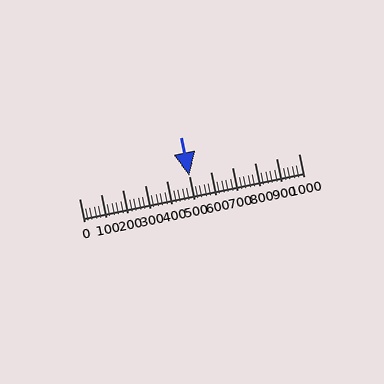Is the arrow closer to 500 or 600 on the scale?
The arrow is closer to 500.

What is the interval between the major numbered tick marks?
The major tick marks are spaced 100 units apart.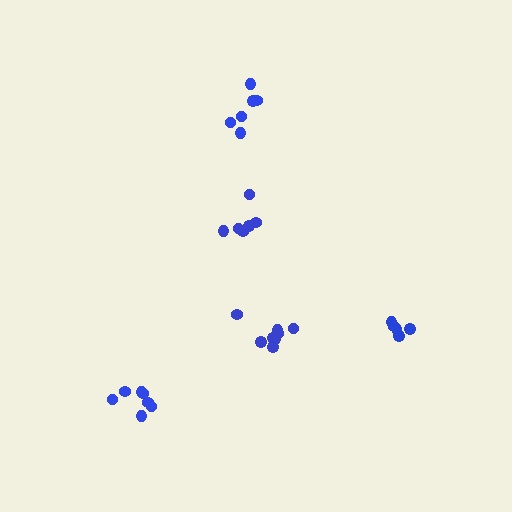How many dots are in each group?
Group 1: 8 dots, Group 2: 6 dots, Group 3: 5 dots, Group 4: 6 dots, Group 5: 7 dots (32 total).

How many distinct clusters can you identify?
There are 5 distinct clusters.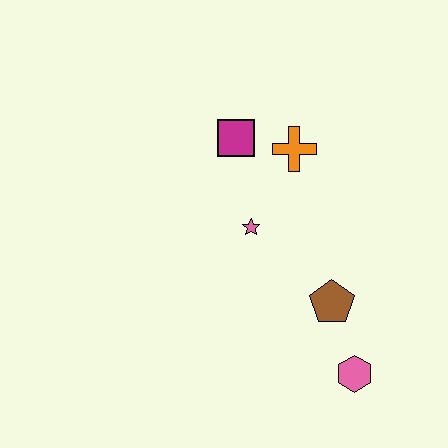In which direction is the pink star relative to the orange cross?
The pink star is below the orange cross.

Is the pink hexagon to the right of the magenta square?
Yes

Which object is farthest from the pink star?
The pink hexagon is farthest from the pink star.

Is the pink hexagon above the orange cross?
No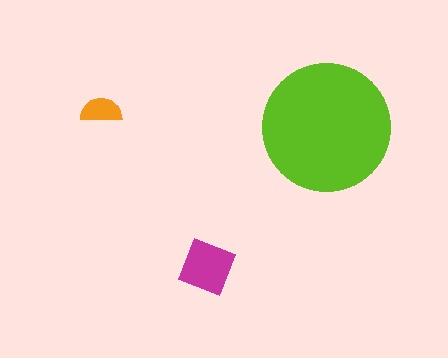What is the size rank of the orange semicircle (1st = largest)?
3rd.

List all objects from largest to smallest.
The lime circle, the magenta square, the orange semicircle.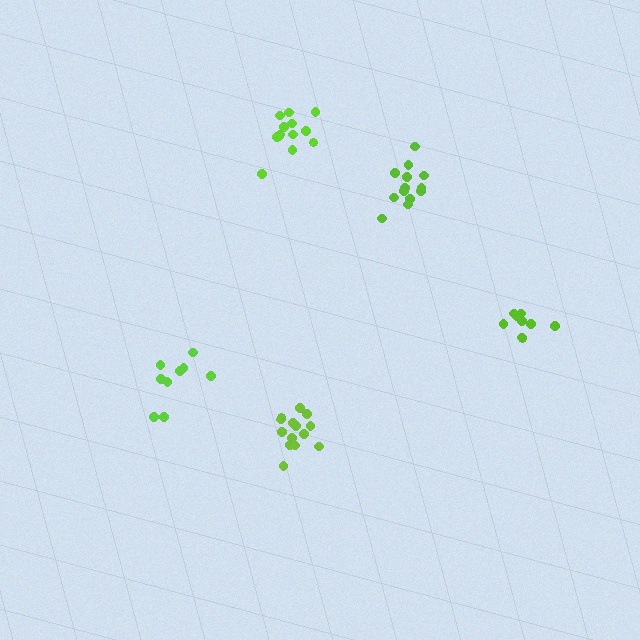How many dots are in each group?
Group 1: 13 dots, Group 2: 14 dots, Group 3: 9 dots, Group 4: 9 dots, Group 5: 13 dots (58 total).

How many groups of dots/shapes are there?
There are 5 groups.